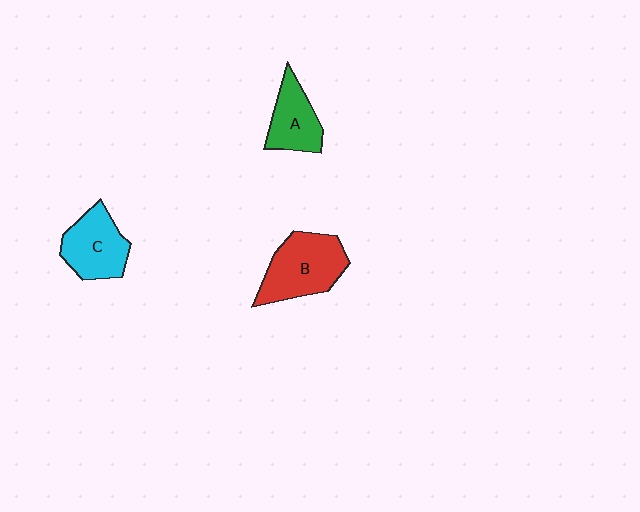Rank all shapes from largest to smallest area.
From largest to smallest: B (red), C (cyan), A (green).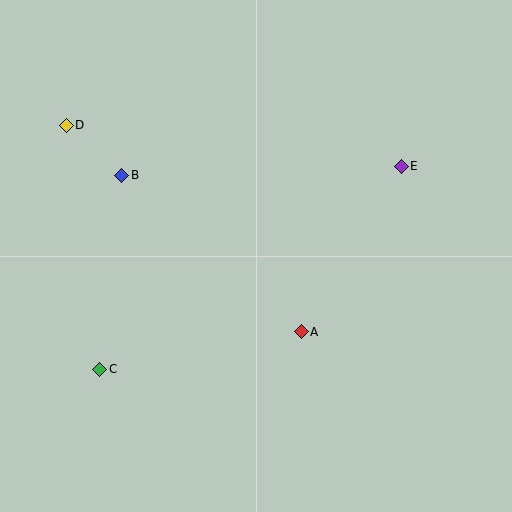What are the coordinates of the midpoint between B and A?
The midpoint between B and A is at (211, 253).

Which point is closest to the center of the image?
Point A at (301, 332) is closest to the center.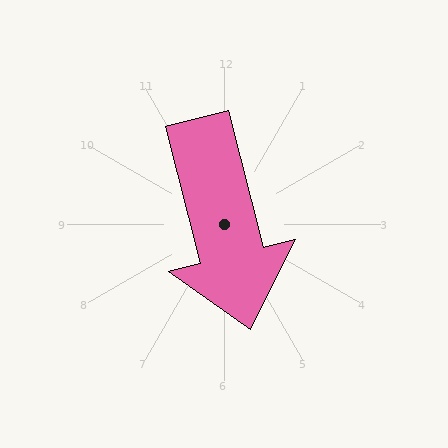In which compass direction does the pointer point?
South.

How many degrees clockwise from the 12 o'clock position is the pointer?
Approximately 166 degrees.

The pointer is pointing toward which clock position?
Roughly 6 o'clock.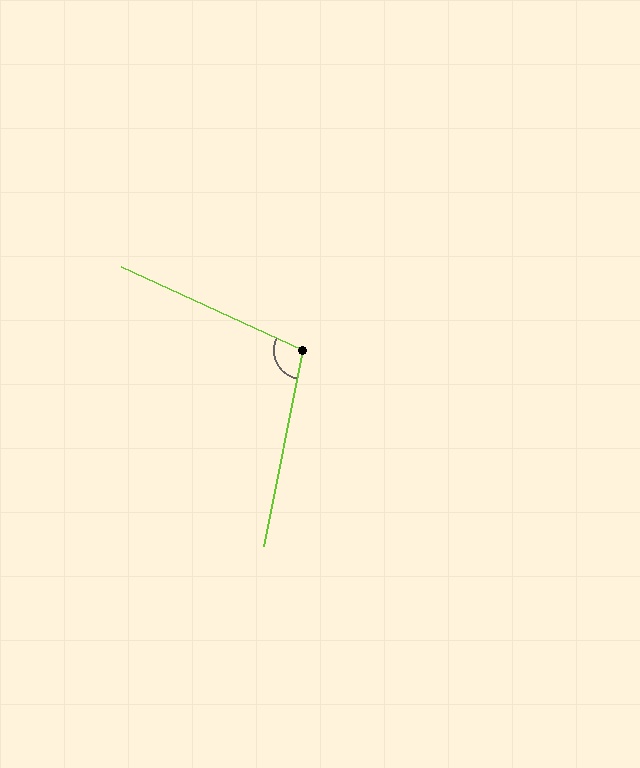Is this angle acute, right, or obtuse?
It is obtuse.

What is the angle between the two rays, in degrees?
Approximately 103 degrees.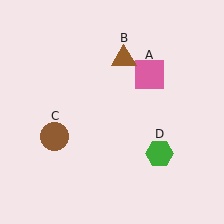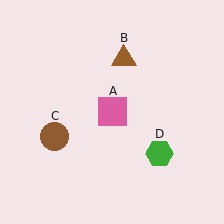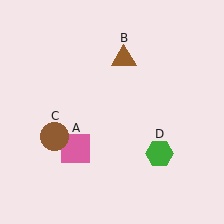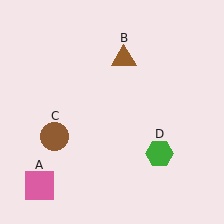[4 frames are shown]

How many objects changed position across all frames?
1 object changed position: pink square (object A).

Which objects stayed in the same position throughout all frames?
Brown triangle (object B) and brown circle (object C) and green hexagon (object D) remained stationary.